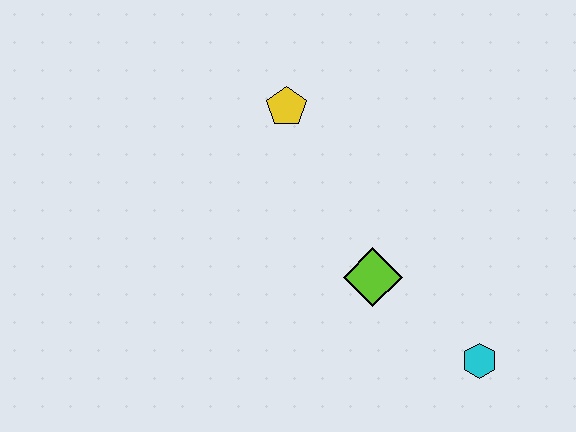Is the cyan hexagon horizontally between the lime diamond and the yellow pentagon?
No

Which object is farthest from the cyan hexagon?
The yellow pentagon is farthest from the cyan hexagon.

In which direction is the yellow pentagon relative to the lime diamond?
The yellow pentagon is above the lime diamond.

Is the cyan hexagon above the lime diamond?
No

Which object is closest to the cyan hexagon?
The lime diamond is closest to the cyan hexagon.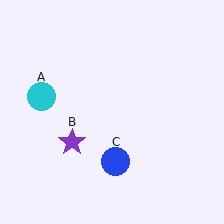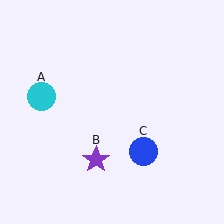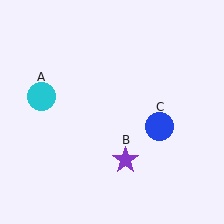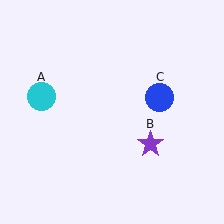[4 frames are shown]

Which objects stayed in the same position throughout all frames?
Cyan circle (object A) remained stationary.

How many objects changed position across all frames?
2 objects changed position: purple star (object B), blue circle (object C).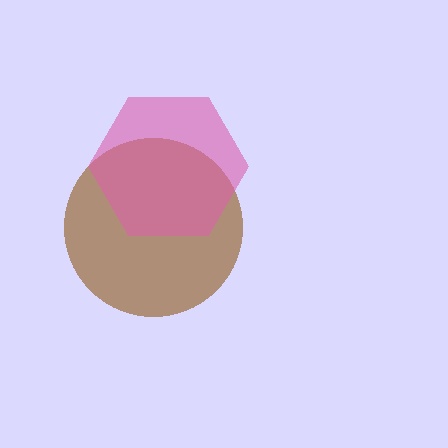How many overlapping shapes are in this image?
There are 2 overlapping shapes in the image.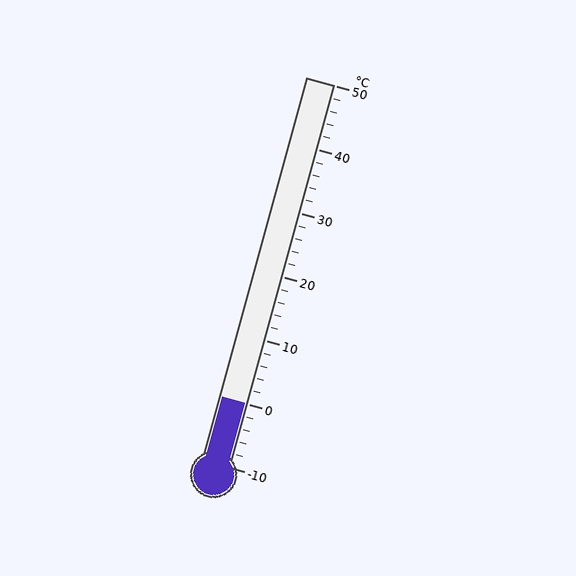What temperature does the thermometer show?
The thermometer shows approximately 0°C.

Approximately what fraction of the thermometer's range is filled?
The thermometer is filled to approximately 15% of its range.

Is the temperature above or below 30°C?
The temperature is below 30°C.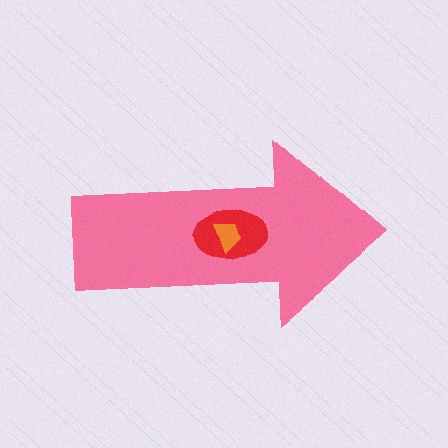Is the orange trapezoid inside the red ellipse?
Yes.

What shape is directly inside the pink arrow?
The red ellipse.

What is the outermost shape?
The pink arrow.